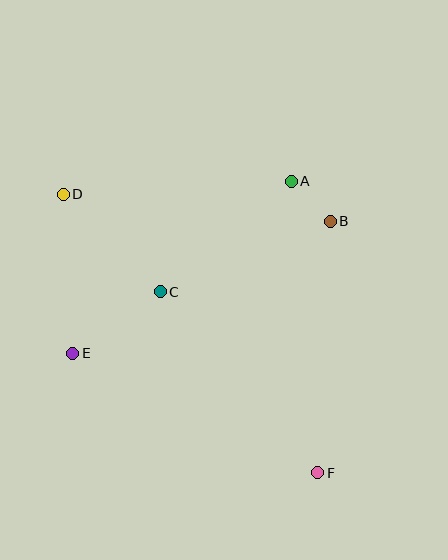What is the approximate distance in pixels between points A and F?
The distance between A and F is approximately 293 pixels.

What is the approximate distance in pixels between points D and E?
The distance between D and E is approximately 159 pixels.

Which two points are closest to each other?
Points A and B are closest to each other.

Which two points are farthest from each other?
Points D and F are farthest from each other.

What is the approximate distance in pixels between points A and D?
The distance between A and D is approximately 228 pixels.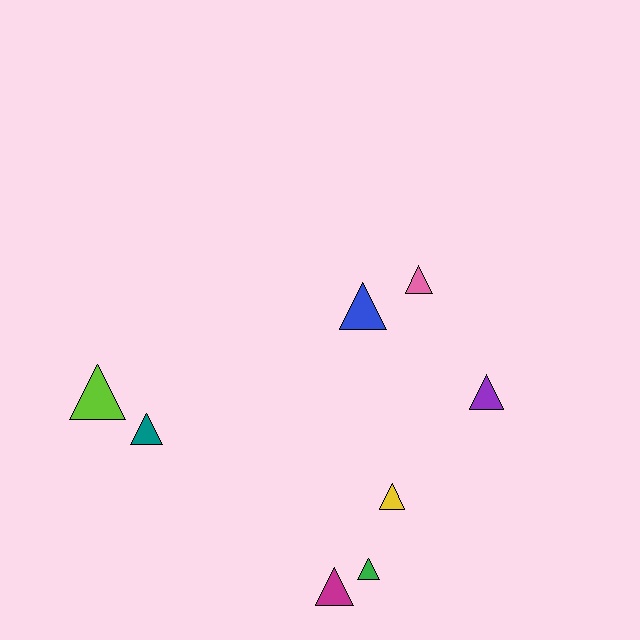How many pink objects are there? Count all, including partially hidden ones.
There is 1 pink object.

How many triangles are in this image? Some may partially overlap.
There are 8 triangles.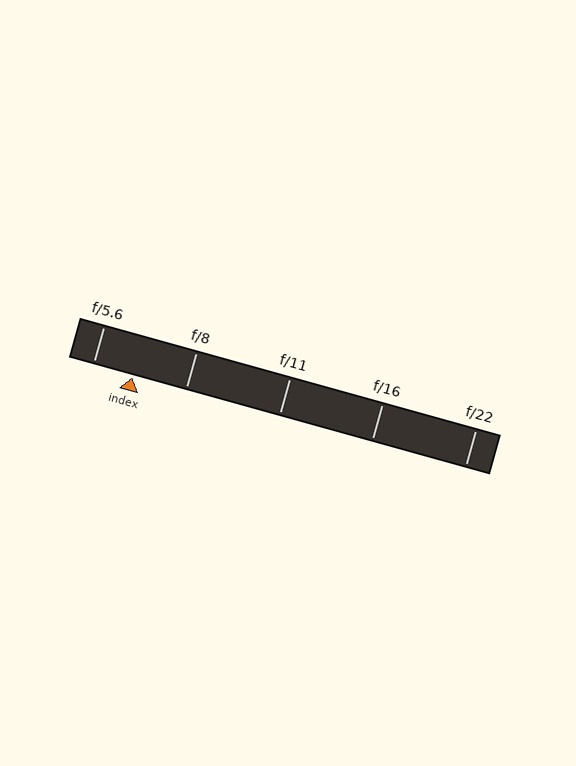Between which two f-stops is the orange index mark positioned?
The index mark is between f/5.6 and f/8.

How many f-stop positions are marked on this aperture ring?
There are 5 f-stop positions marked.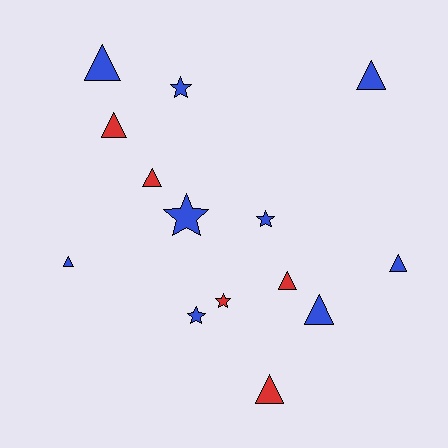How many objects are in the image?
There are 14 objects.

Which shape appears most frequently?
Triangle, with 9 objects.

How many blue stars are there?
There are 4 blue stars.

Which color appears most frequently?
Blue, with 9 objects.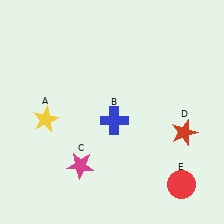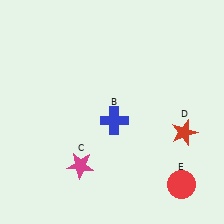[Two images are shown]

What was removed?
The yellow star (A) was removed in Image 2.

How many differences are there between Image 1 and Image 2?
There is 1 difference between the two images.